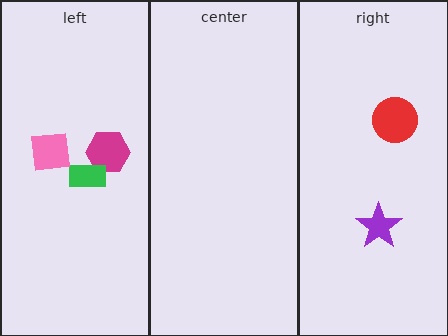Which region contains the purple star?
The right region.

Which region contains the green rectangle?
The left region.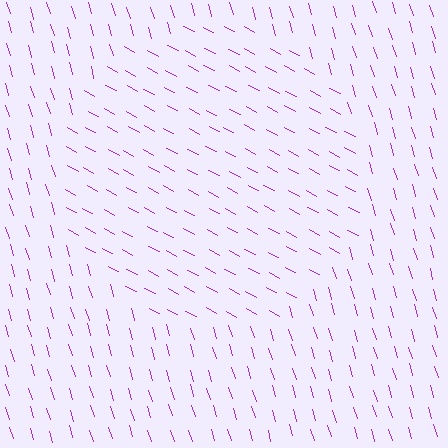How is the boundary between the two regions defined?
The boundary is defined purely by a change in line orientation (approximately 45 degrees difference). All lines are the same color and thickness.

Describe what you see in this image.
The image is filled with small purple line segments. A circle region in the image has lines oriented differently from the surrounding lines, creating a visible texture boundary.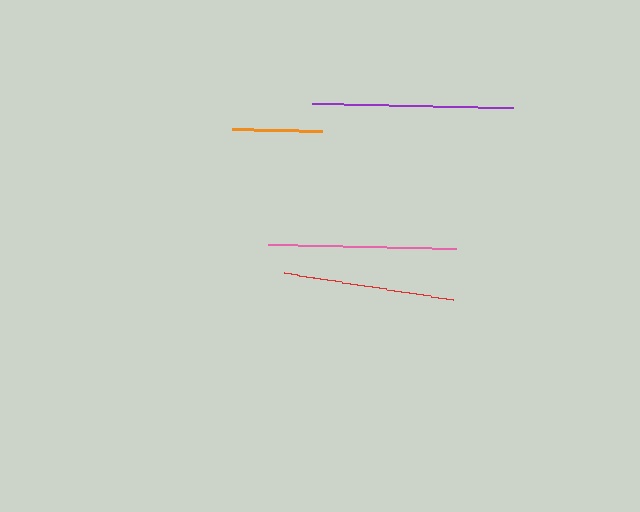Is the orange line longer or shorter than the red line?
The red line is longer than the orange line.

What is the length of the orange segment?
The orange segment is approximately 90 pixels long.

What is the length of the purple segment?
The purple segment is approximately 201 pixels long.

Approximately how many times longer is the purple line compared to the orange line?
The purple line is approximately 2.2 times the length of the orange line.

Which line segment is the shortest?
The orange line is the shortest at approximately 90 pixels.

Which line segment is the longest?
The purple line is the longest at approximately 201 pixels.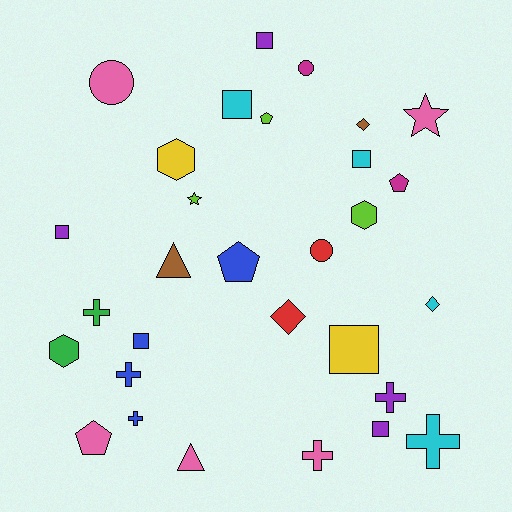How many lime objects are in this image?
There are 3 lime objects.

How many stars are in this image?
There are 2 stars.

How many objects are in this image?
There are 30 objects.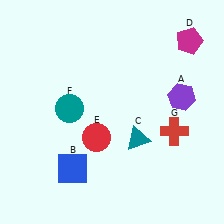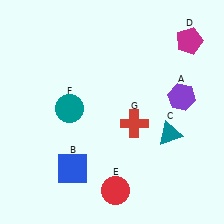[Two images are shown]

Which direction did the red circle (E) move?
The red circle (E) moved down.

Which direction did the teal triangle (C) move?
The teal triangle (C) moved right.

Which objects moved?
The objects that moved are: the teal triangle (C), the red circle (E), the red cross (G).